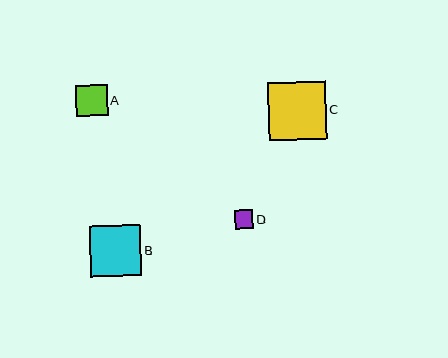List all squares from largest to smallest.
From largest to smallest: C, B, A, D.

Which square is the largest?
Square C is the largest with a size of approximately 58 pixels.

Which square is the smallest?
Square D is the smallest with a size of approximately 18 pixels.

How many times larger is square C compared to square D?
Square C is approximately 3.2 times the size of square D.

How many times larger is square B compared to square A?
Square B is approximately 1.6 times the size of square A.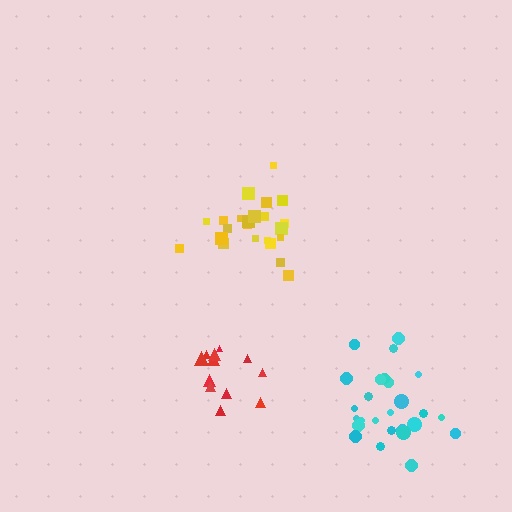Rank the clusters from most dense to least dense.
yellow, cyan, red.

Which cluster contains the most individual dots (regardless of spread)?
Cyan (26).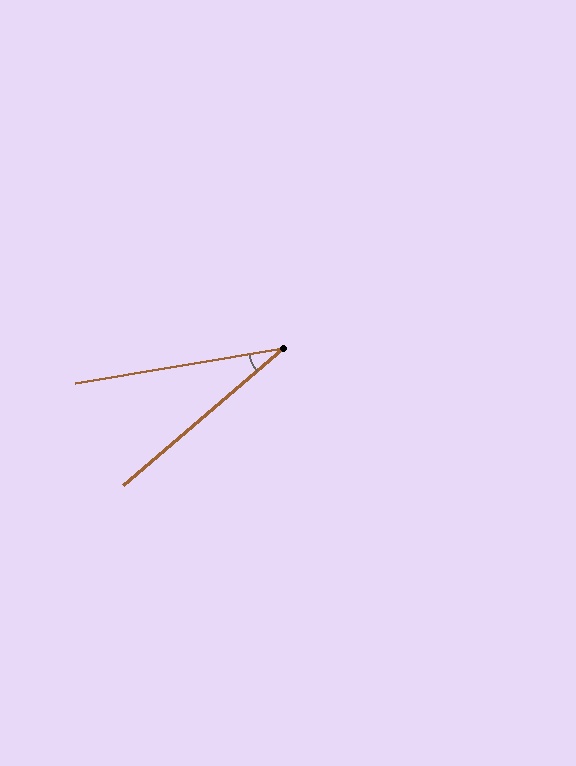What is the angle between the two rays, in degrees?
Approximately 31 degrees.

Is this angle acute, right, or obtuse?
It is acute.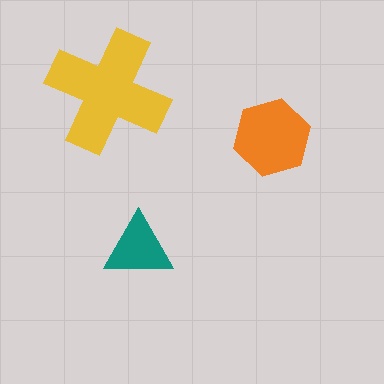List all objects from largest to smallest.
The yellow cross, the orange hexagon, the teal triangle.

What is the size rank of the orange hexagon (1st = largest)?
2nd.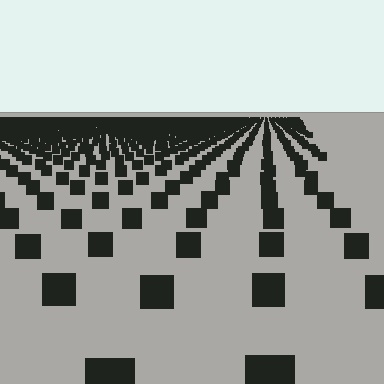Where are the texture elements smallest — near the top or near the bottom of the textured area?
Near the top.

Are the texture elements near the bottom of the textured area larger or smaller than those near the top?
Larger. Near the bottom, elements are closer to the viewer and appear at a bigger on-screen size.